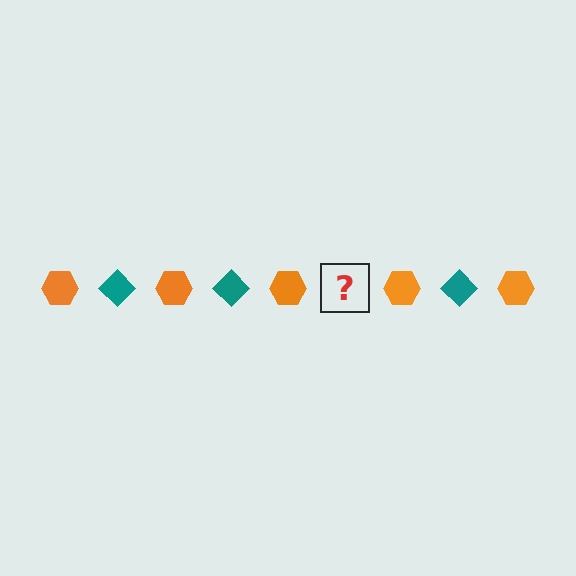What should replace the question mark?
The question mark should be replaced with a teal diamond.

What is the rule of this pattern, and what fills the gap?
The rule is that the pattern alternates between orange hexagon and teal diamond. The gap should be filled with a teal diamond.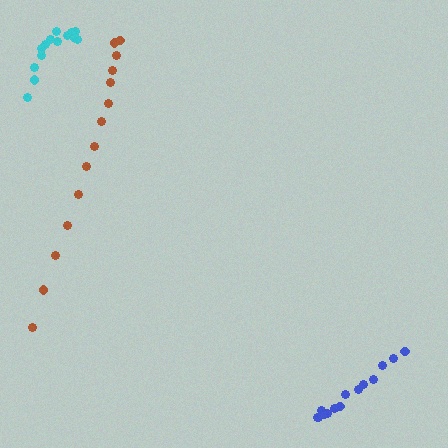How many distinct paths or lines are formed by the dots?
There are 3 distinct paths.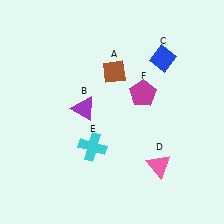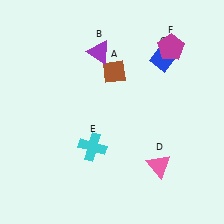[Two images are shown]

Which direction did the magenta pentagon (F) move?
The magenta pentagon (F) moved up.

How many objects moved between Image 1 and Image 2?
2 objects moved between the two images.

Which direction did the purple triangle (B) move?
The purple triangle (B) moved up.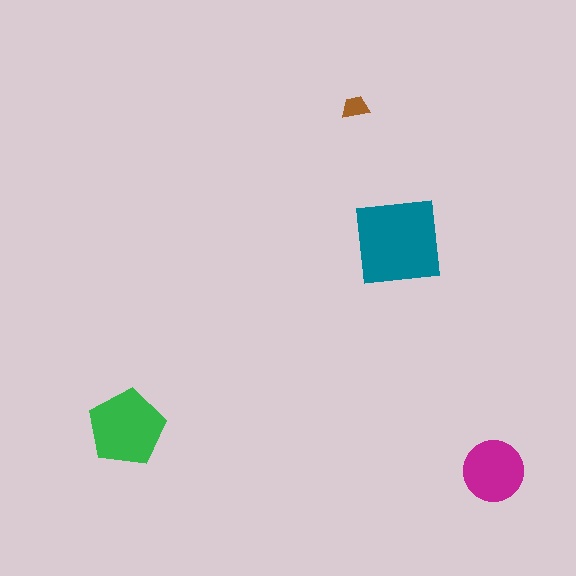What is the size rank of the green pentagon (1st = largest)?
2nd.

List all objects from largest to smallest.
The teal square, the green pentagon, the magenta circle, the brown trapezoid.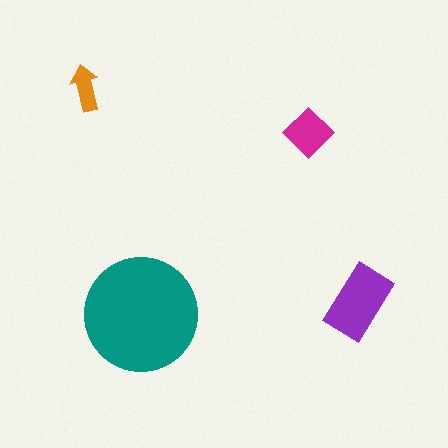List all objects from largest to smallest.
The teal circle, the purple rectangle, the magenta diamond, the orange arrow.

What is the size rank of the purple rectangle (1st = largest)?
2nd.